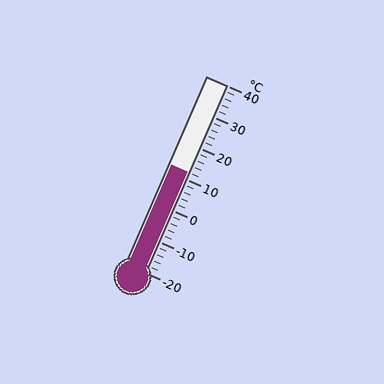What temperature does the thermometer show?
The thermometer shows approximately 12°C.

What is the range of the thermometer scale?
The thermometer scale ranges from -20°C to 40°C.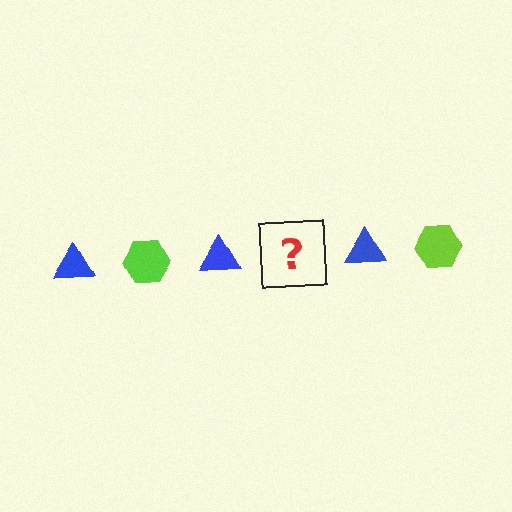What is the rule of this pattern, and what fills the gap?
The rule is that the pattern alternates between blue triangle and lime hexagon. The gap should be filled with a lime hexagon.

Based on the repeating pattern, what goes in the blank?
The blank should be a lime hexagon.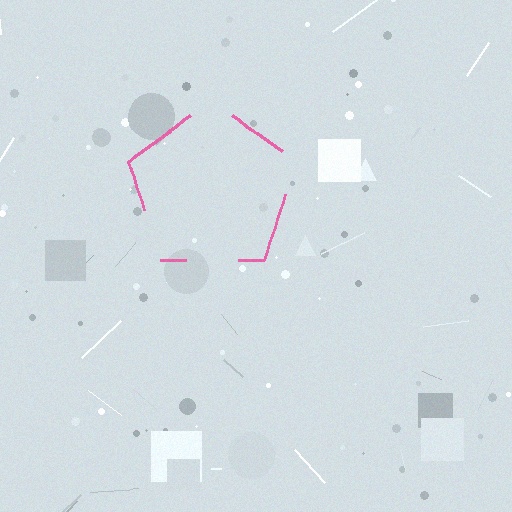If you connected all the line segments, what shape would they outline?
They would outline a pentagon.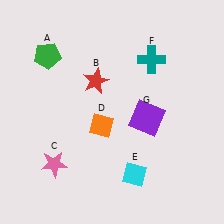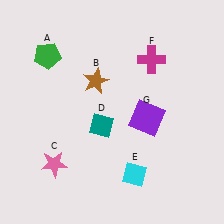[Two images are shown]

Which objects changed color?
B changed from red to brown. D changed from orange to teal. F changed from teal to magenta.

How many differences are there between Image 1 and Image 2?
There are 3 differences between the two images.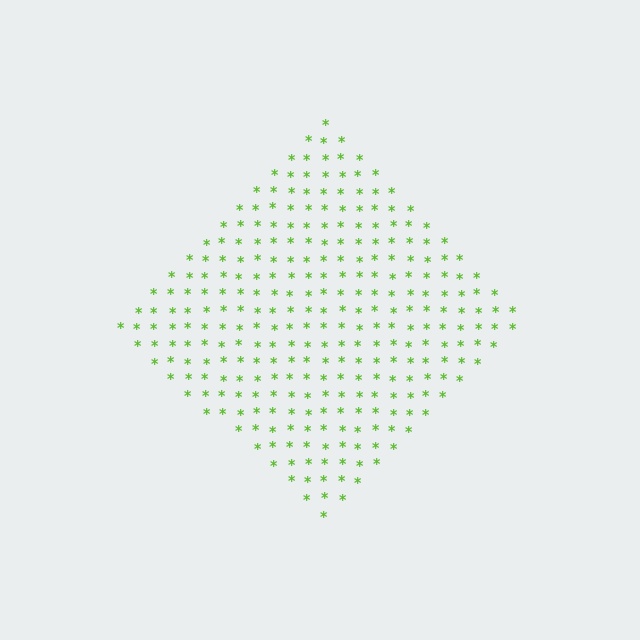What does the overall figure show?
The overall figure shows a diamond.